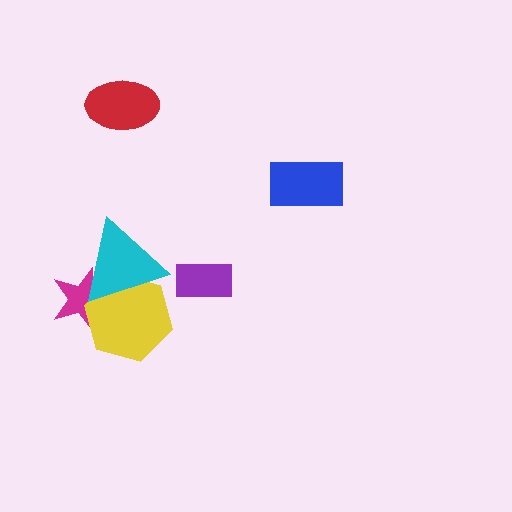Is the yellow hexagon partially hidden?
Yes, it is partially covered by another shape.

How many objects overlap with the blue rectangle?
0 objects overlap with the blue rectangle.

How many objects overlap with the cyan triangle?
2 objects overlap with the cyan triangle.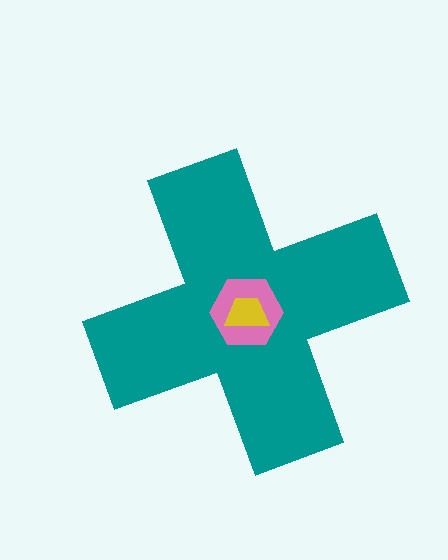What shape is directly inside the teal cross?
The pink hexagon.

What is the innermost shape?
The yellow trapezoid.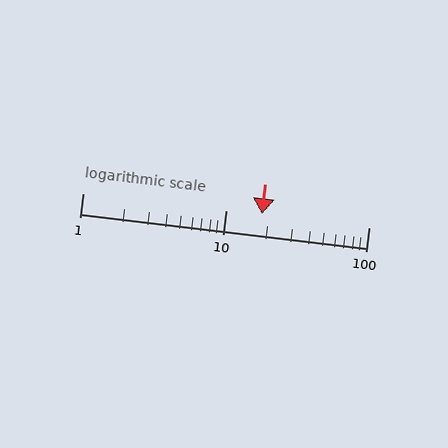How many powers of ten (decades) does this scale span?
The scale spans 2 decades, from 1 to 100.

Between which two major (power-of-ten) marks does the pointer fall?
The pointer is between 10 and 100.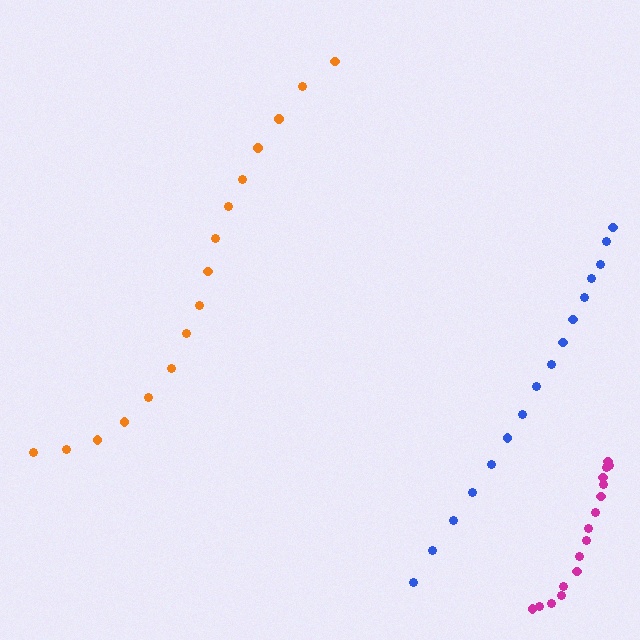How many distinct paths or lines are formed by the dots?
There are 3 distinct paths.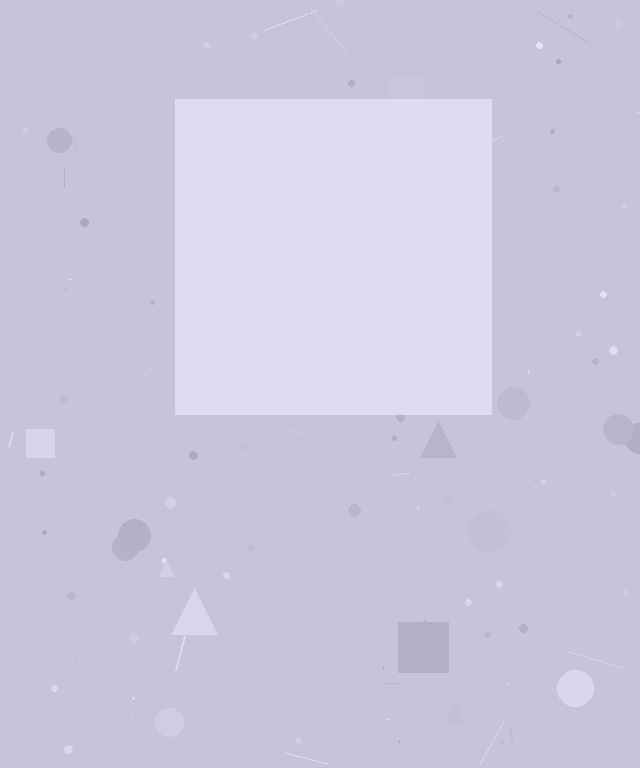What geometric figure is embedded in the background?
A square is embedded in the background.